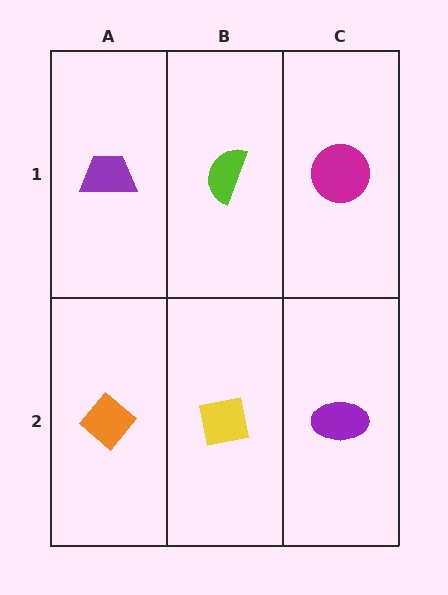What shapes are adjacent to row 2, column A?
A purple trapezoid (row 1, column A), a yellow square (row 2, column B).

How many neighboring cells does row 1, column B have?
3.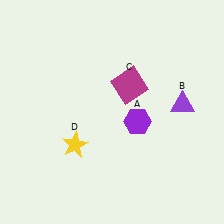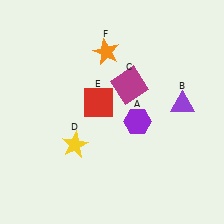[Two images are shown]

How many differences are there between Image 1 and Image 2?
There are 2 differences between the two images.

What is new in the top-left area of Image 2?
A red square (E) was added in the top-left area of Image 2.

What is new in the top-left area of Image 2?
An orange star (F) was added in the top-left area of Image 2.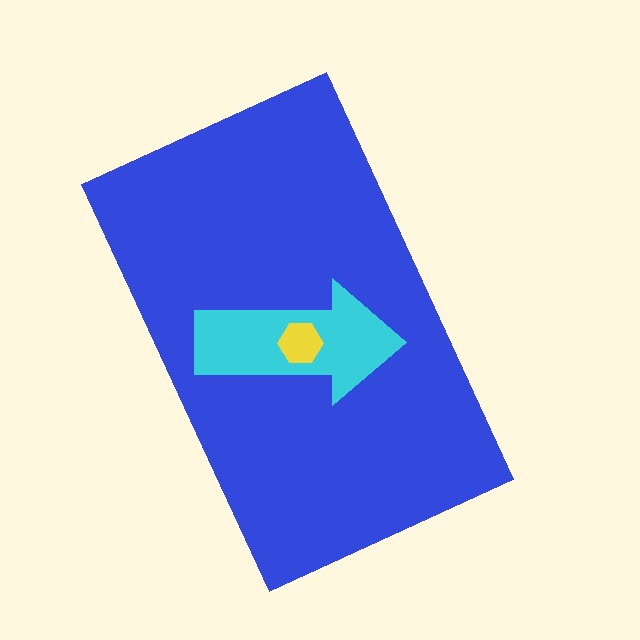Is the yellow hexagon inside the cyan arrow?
Yes.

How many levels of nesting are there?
3.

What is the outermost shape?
The blue rectangle.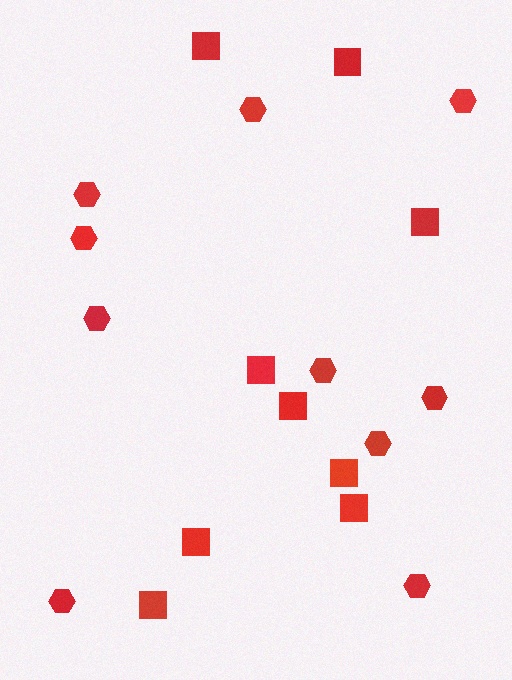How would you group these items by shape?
There are 2 groups: one group of squares (9) and one group of hexagons (10).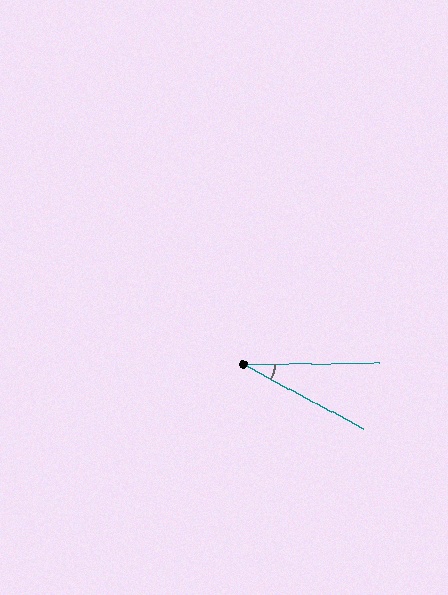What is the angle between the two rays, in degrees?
Approximately 29 degrees.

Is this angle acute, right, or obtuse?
It is acute.